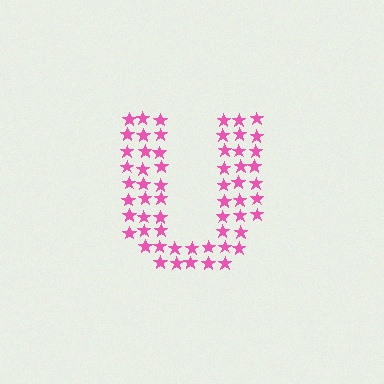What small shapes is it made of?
It is made of small stars.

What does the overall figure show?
The overall figure shows the letter U.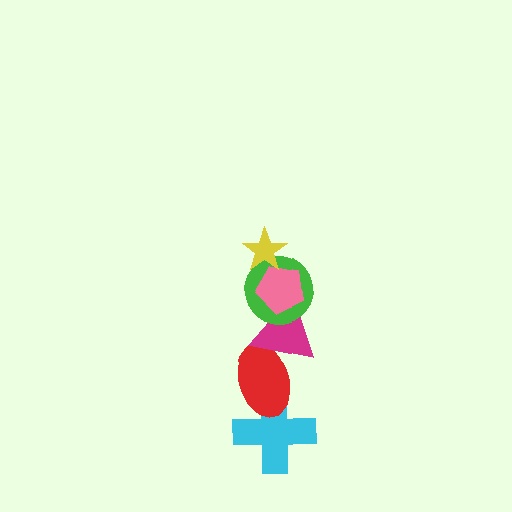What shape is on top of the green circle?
The pink pentagon is on top of the green circle.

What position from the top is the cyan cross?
The cyan cross is 6th from the top.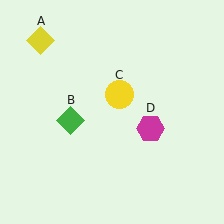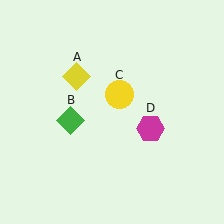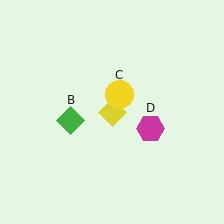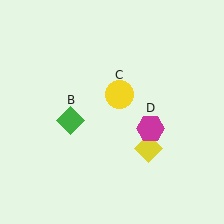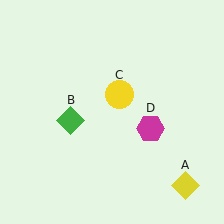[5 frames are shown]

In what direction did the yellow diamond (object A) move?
The yellow diamond (object A) moved down and to the right.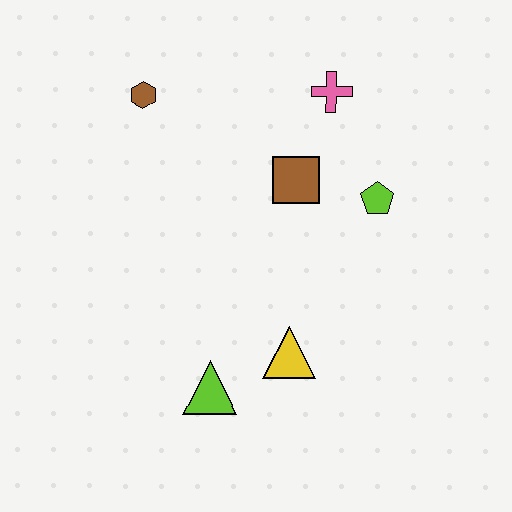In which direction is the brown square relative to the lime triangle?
The brown square is above the lime triangle.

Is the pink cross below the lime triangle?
No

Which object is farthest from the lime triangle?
The pink cross is farthest from the lime triangle.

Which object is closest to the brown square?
The lime pentagon is closest to the brown square.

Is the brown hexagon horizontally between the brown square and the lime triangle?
No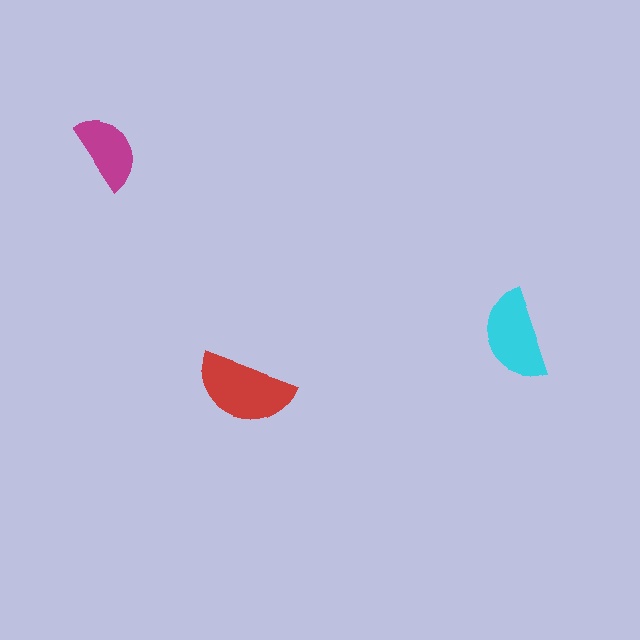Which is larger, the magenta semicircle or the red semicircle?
The red one.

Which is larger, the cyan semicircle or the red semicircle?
The red one.